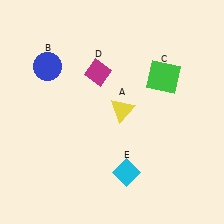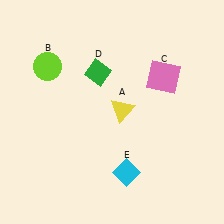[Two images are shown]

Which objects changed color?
B changed from blue to lime. C changed from green to pink. D changed from magenta to green.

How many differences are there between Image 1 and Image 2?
There are 3 differences between the two images.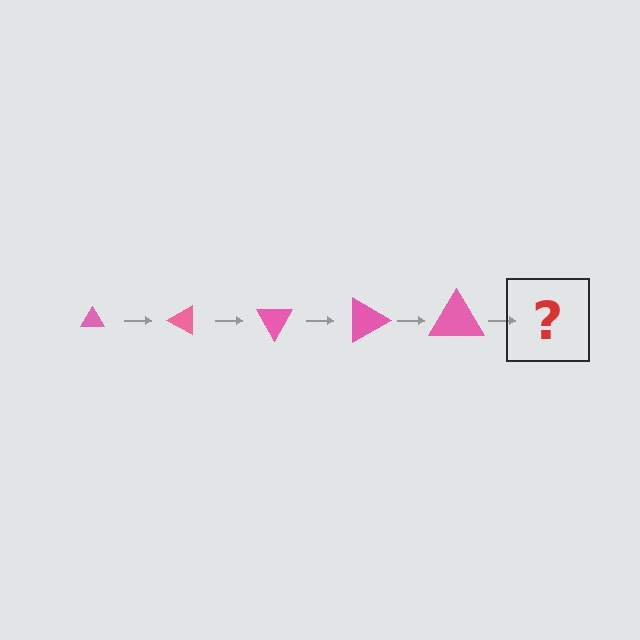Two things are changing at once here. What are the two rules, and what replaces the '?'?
The two rules are that the triangle grows larger each step and it rotates 30 degrees each step. The '?' should be a triangle, larger than the previous one and rotated 150 degrees from the start.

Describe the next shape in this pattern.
It should be a triangle, larger than the previous one and rotated 150 degrees from the start.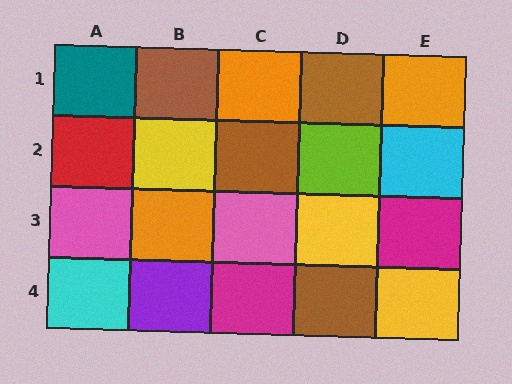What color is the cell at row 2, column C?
Brown.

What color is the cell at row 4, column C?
Magenta.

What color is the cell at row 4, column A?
Cyan.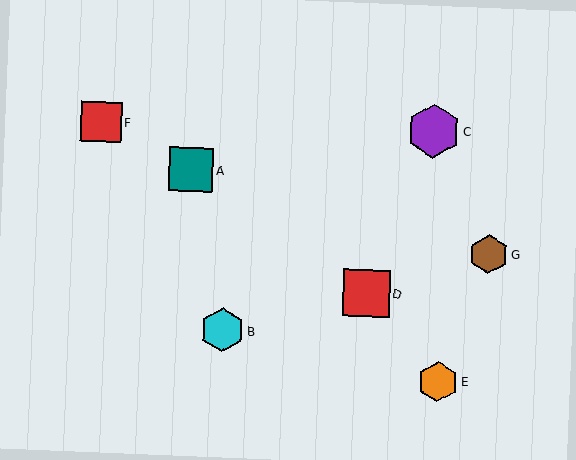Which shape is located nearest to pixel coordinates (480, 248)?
The brown hexagon (labeled G) at (489, 254) is nearest to that location.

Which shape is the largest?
The purple hexagon (labeled C) is the largest.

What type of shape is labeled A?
Shape A is a teal square.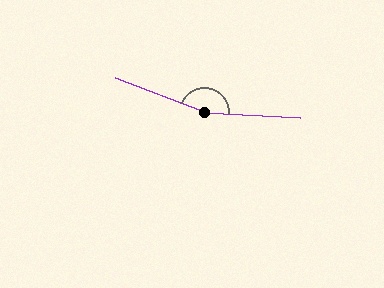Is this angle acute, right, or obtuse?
It is obtuse.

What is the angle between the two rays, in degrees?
Approximately 162 degrees.